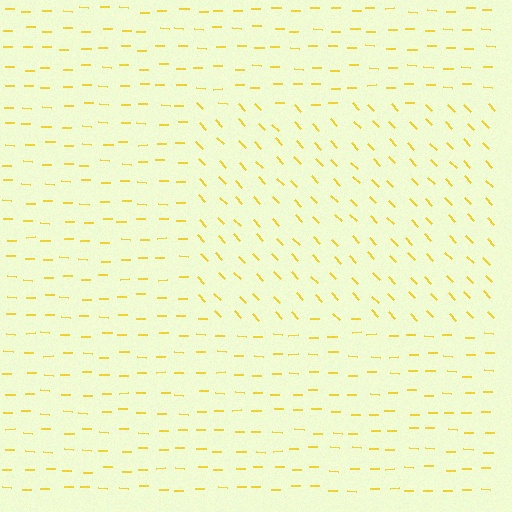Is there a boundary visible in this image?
Yes, there is a texture boundary formed by a change in line orientation.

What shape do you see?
I see a rectangle.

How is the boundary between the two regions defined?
The boundary is defined purely by a change in line orientation (approximately 45 degrees difference). All lines are the same color and thickness.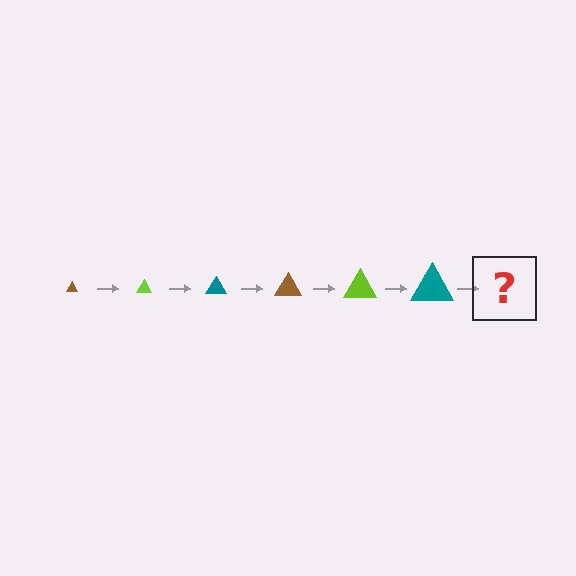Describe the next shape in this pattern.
It should be a brown triangle, larger than the previous one.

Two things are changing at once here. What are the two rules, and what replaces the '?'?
The two rules are that the triangle grows larger each step and the color cycles through brown, lime, and teal. The '?' should be a brown triangle, larger than the previous one.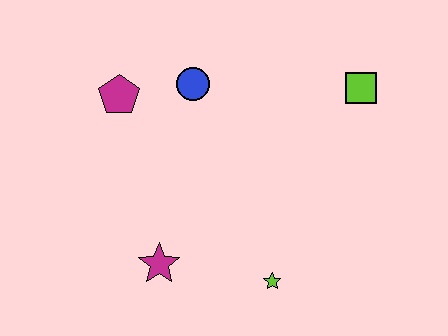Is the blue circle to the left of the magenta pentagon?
No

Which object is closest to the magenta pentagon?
The blue circle is closest to the magenta pentagon.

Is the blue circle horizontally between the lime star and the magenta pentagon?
Yes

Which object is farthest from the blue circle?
The lime star is farthest from the blue circle.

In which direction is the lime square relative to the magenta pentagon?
The lime square is to the right of the magenta pentagon.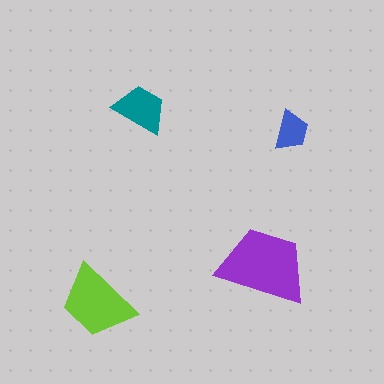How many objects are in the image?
There are 4 objects in the image.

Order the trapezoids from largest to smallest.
the purple one, the lime one, the teal one, the blue one.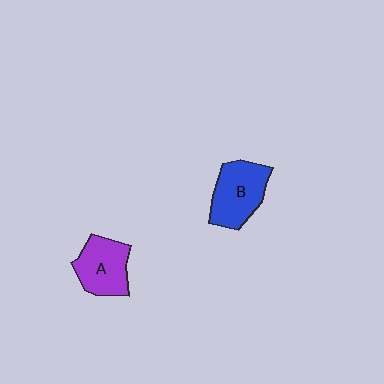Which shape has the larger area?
Shape B (blue).